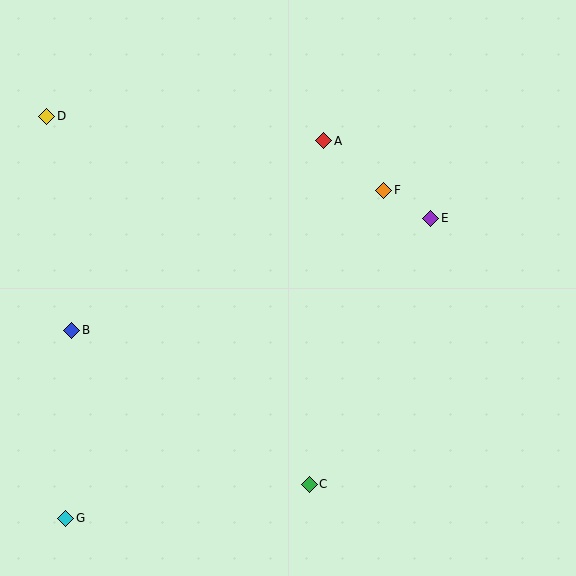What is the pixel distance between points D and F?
The distance between D and F is 345 pixels.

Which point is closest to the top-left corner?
Point D is closest to the top-left corner.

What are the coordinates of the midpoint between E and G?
The midpoint between E and G is at (248, 368).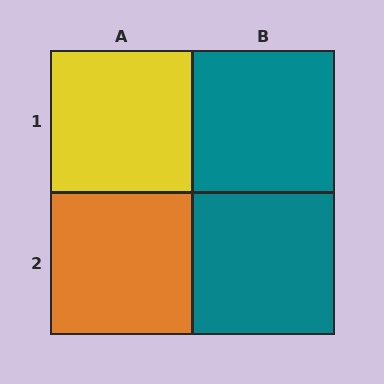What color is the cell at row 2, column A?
Orange.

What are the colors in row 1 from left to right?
Yellow, teal.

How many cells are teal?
2 cells are teal.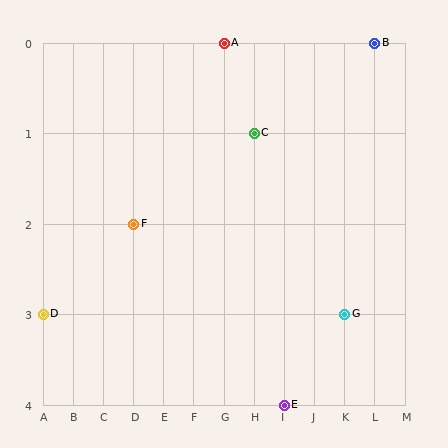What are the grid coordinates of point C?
Point C is at grid coordinates (H, 1).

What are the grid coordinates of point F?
Point F is at grid coordinates (D, 2).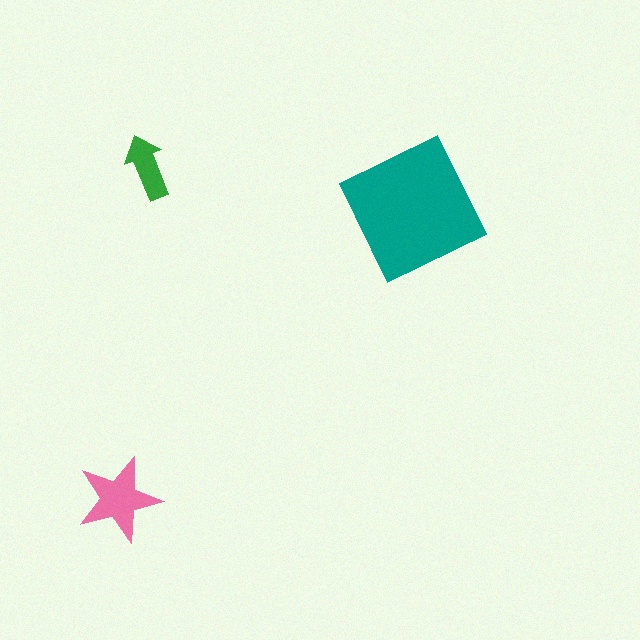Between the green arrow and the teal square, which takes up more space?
The teal square.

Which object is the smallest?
The green arrow.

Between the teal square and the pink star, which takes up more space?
The teal square.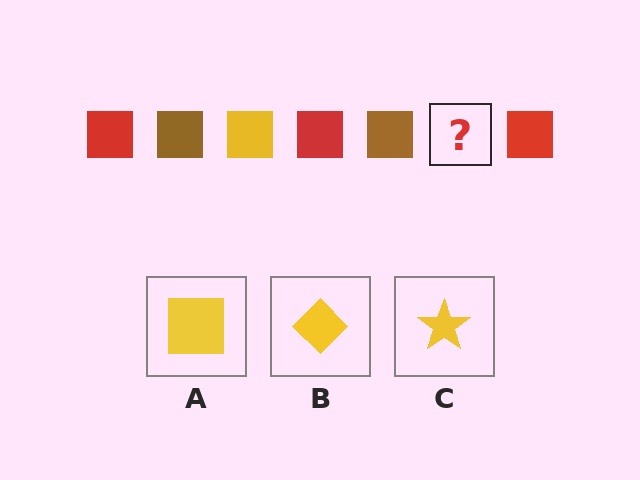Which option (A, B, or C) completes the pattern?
A.